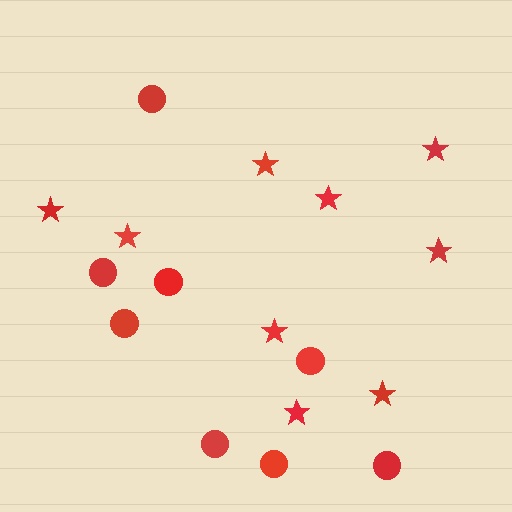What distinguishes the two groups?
There are 2 groups: one group of circles (8) and one group of stars (9).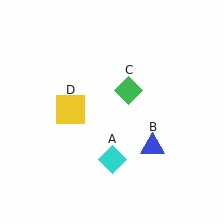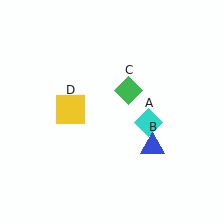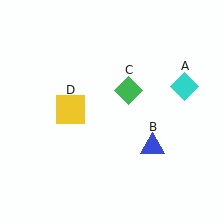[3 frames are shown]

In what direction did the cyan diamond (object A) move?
The cyan diamond (object A) moved up and to the right.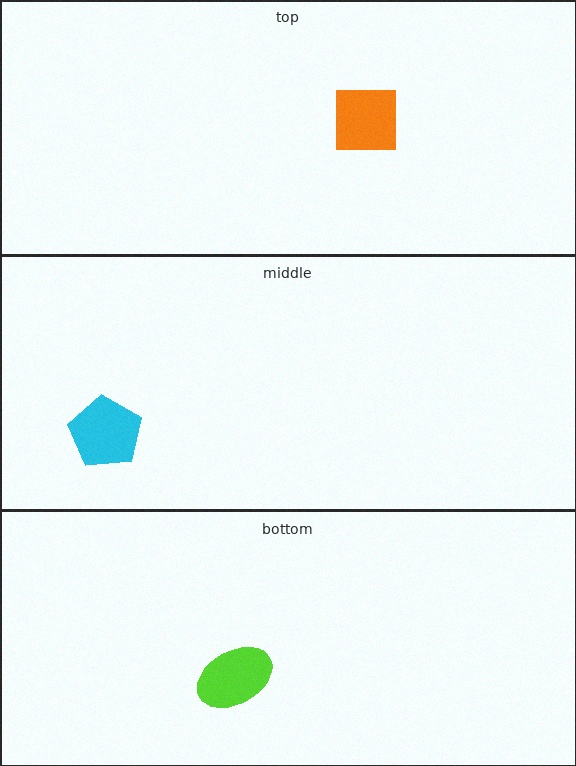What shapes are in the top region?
The orange square.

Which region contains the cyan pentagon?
The middle region.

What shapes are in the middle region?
The cyan pentagon.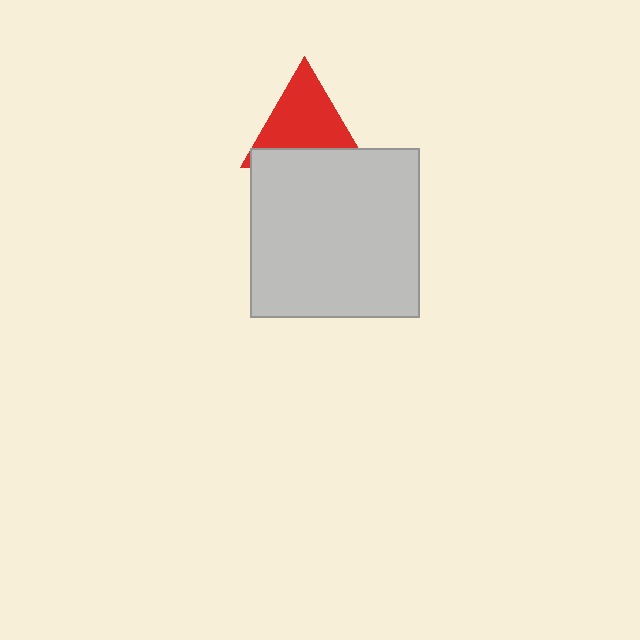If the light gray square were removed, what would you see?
You would see the complete red triangle.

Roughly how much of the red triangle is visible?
Most of it is visible (roughly 69%).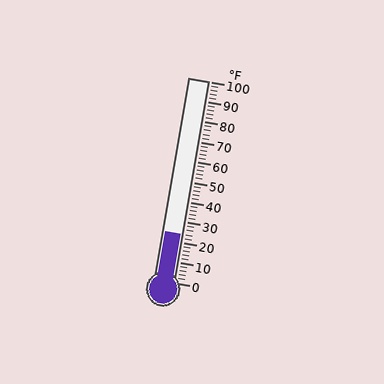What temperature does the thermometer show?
The thermometer shows approximately 24°F.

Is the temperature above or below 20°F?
The temperature is above 20°F.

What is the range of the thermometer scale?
The thermometer scale ranges from 0°F to 100°F.